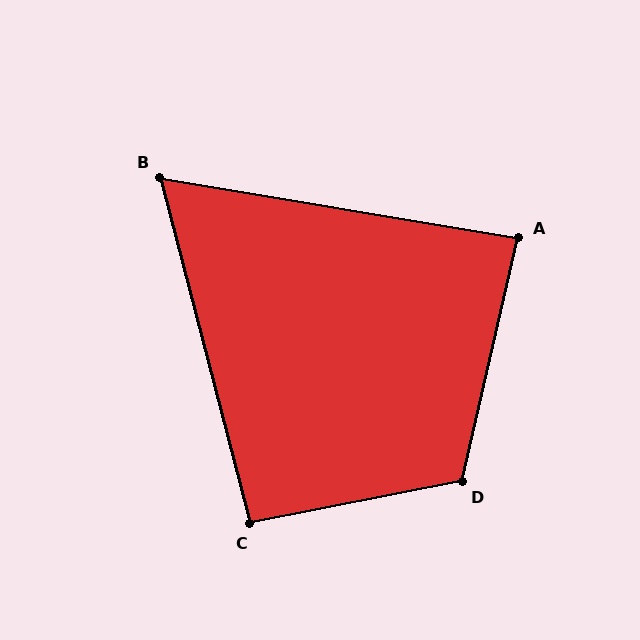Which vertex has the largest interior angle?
D, at approximately 114 degrees.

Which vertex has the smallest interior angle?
B, at approximately 66 degrees.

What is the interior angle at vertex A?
Approximately 86 degrees (approximately right).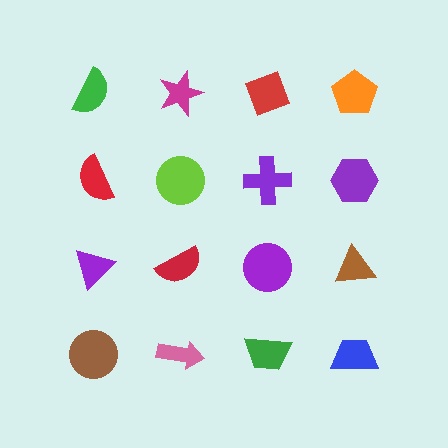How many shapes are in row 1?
4 shapes.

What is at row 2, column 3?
A purple cross.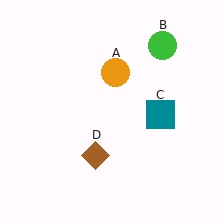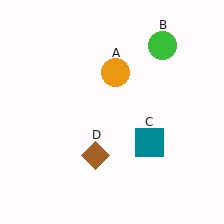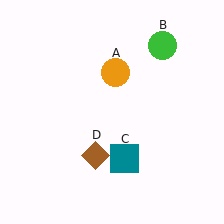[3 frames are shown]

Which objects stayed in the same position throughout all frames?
Orange circle (object A) and green circle (object B) and brown diamond (object D) remained stationary.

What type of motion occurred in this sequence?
The teal square (object C) rotated clockwise around the center of the scene.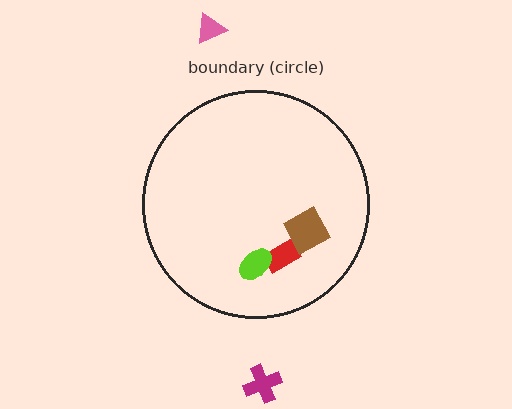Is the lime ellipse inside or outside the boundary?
Inside.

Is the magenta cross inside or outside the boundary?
Outside.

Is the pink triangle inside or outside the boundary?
Outside.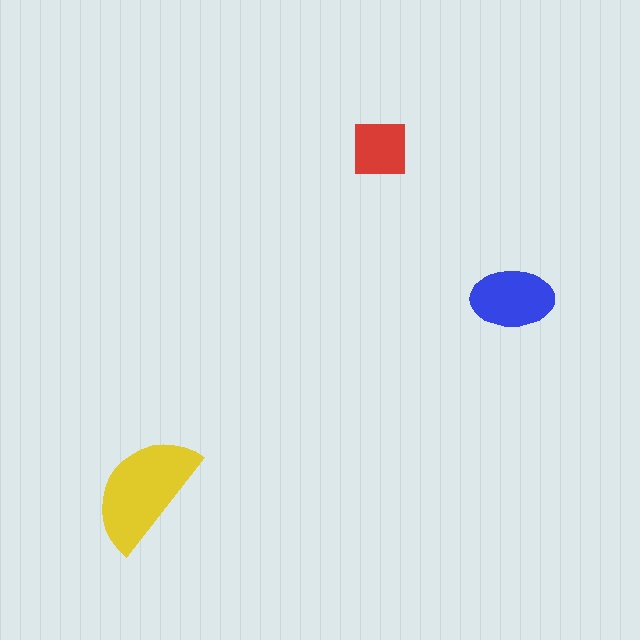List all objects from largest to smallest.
The yellow semicircle, the blue ellipse, the red square.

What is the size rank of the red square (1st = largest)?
3rd.